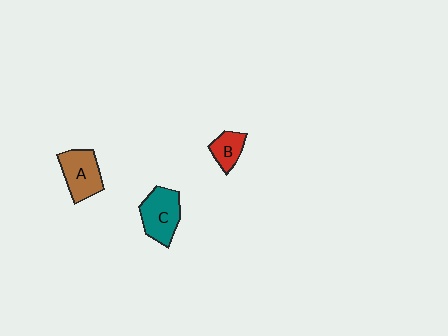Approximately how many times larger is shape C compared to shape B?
Approximately 1.8 times.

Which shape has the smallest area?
Shape B (red).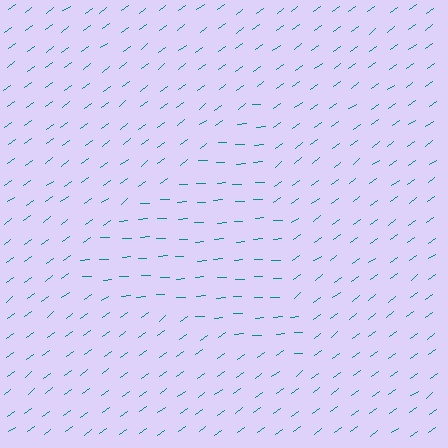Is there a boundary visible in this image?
Yes, there is a texture boundary formed by a change in line orientation.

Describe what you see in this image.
The image is filled with small teal line segments. A triangle region in the image has lines oriented differently from the surrounding lines, creating a visible texture boundary.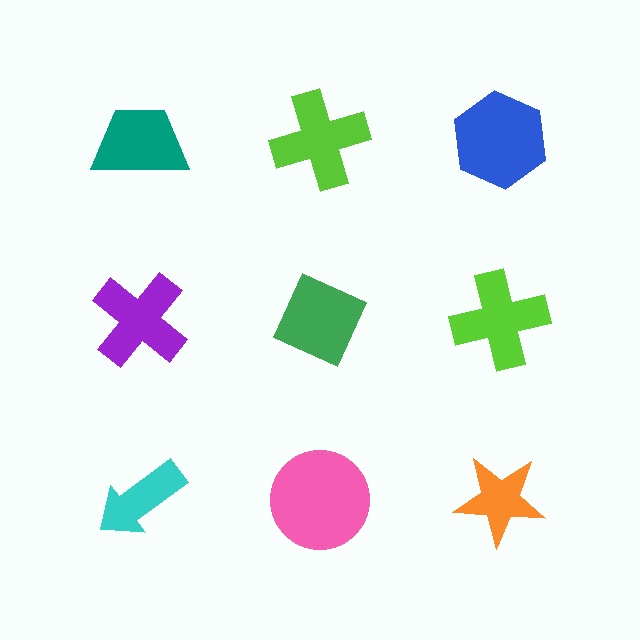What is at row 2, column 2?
A green diamond.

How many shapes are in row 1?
3 shapes.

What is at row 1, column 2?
A lime cross.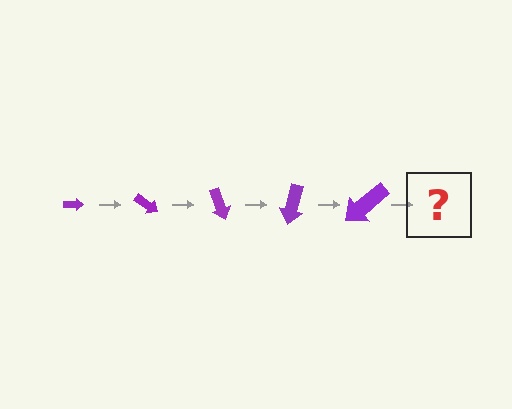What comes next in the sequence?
The next element should be an arrow, larger than the previous one and rotated 175 degrees from the start.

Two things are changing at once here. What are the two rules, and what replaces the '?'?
The two rules are that the arrow grows larger each step and it rotates 35 degrees each step. The '?' should be an arrow, larger than the previous one and rotated 175 degrees from the start.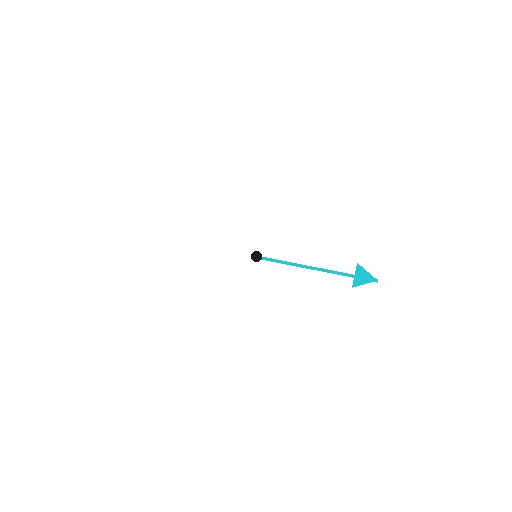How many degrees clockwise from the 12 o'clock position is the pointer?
Approximately 101 degrees.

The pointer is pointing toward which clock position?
Roughly 3 o'clock.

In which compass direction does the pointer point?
East.